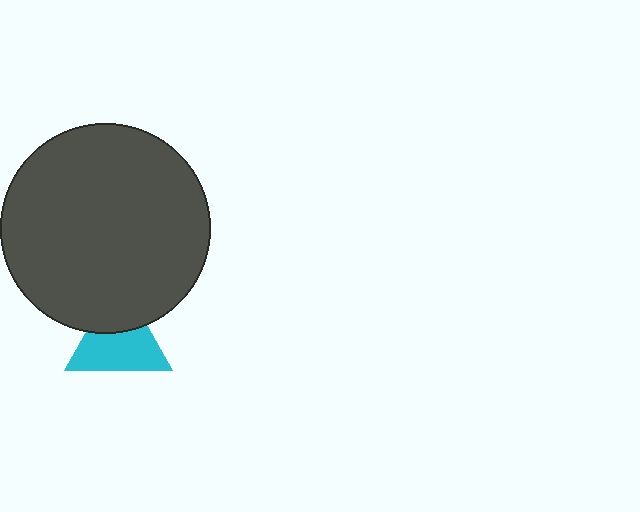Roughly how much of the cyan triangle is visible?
Most of it is visible (roughly 65%).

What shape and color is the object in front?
The object in front is a dark gray circle.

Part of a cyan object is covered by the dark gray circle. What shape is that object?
It is a triangle.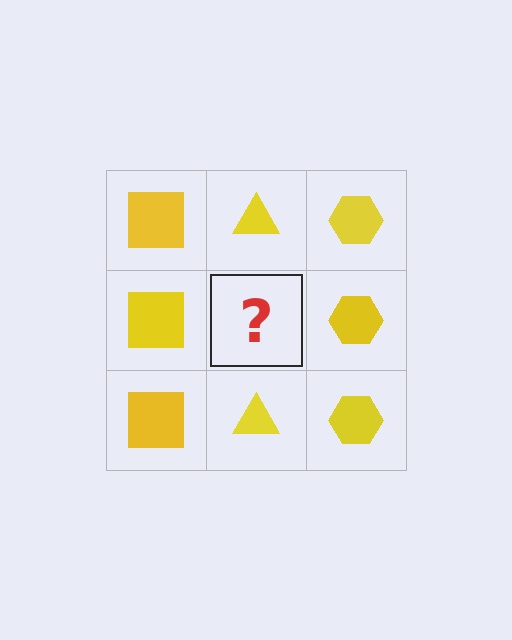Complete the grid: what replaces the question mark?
The question mark should be replaced with a yellow triangle.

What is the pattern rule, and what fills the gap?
The rule is that each column has a consistent shape. The gap should be filled with a yellow triangle.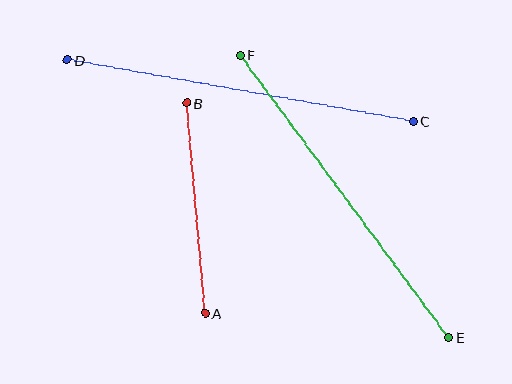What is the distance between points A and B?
The distance is approximately 211 pixels.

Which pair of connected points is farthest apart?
Points C and D are farthest apart.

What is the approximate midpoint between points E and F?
The midpoint is at approximately (345, 196) pixels.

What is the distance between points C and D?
The distance is approximately 351 pixels.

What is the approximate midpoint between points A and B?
The midpoint is at approximately (196, 208) pixels.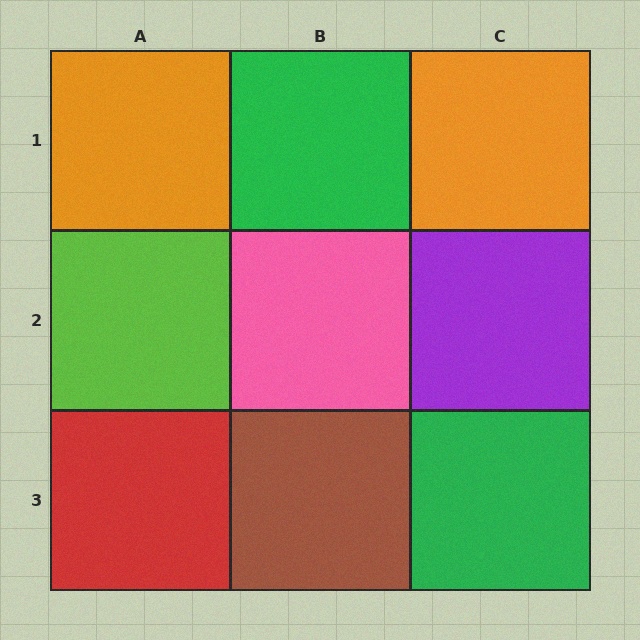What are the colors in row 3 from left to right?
Red, brown, green.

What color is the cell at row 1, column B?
Green.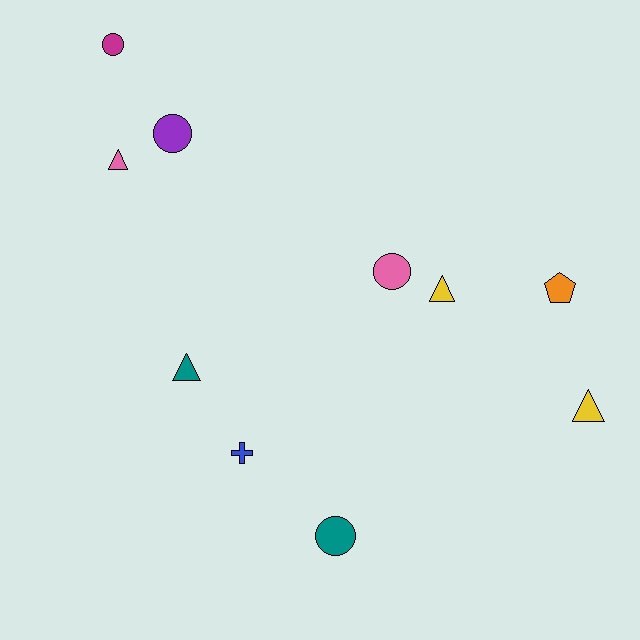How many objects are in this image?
There are 10 objects.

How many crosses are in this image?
There is 1 cross.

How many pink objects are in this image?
There are 2 pink objects.